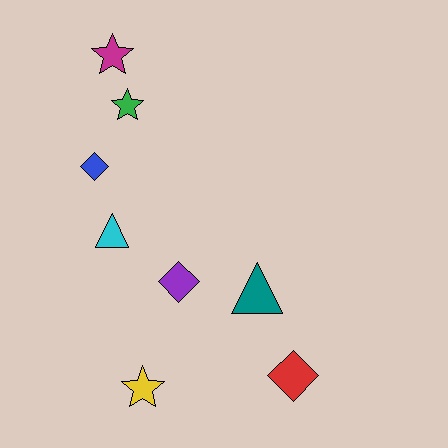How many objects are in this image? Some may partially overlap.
There are 8 objects.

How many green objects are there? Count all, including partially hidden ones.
There is 1 green object.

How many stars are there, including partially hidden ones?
There are 3 stars.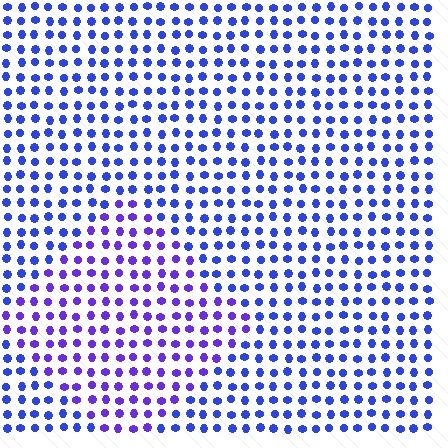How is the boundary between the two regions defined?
The boundary is defined purely by a slight shift in hue (about 29 degrees). Spacing, size, and orientation are identical on both sides.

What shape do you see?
I see a diamond.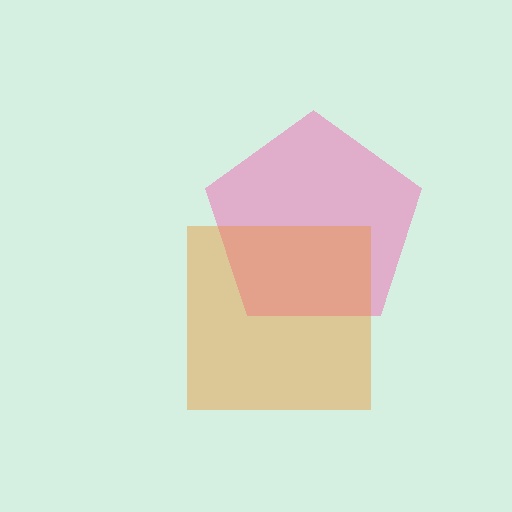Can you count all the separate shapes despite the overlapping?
Yes, there are 2 separate shapes.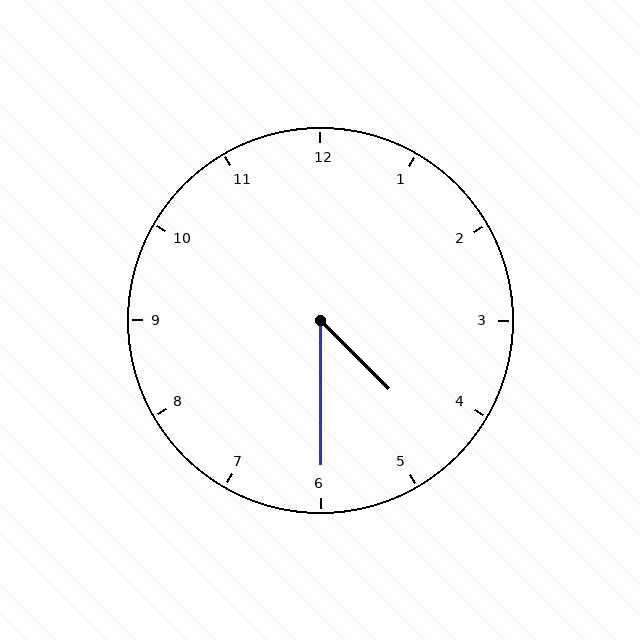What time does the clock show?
4:30.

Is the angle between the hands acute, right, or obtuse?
It is acute.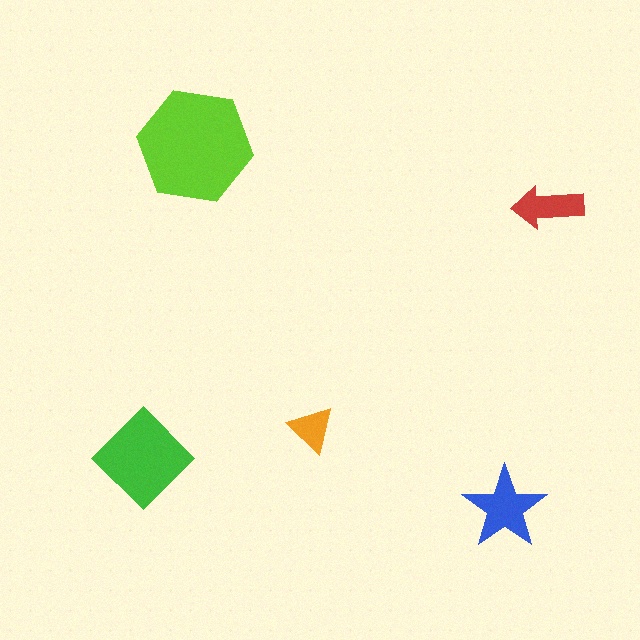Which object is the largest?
The lime hexagon.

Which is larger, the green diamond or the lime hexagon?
The lime hexagon.